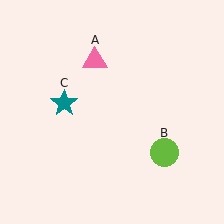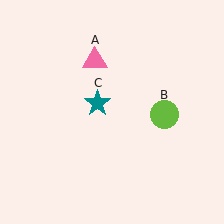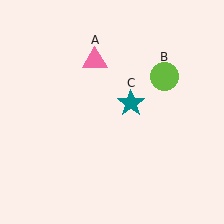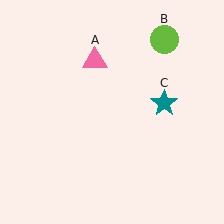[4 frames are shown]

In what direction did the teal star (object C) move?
The teal star (object C) moved right.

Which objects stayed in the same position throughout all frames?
Pink triangle (object A) remained stationary.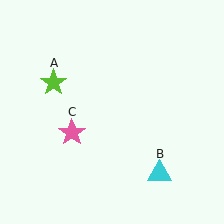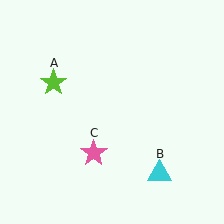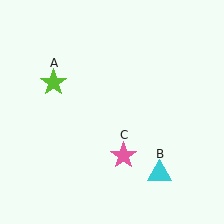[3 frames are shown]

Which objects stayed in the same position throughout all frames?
Lime star (object A) and cyan triangle (object B) remained stationary.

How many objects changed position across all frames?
1 object changed position: pink star (object C).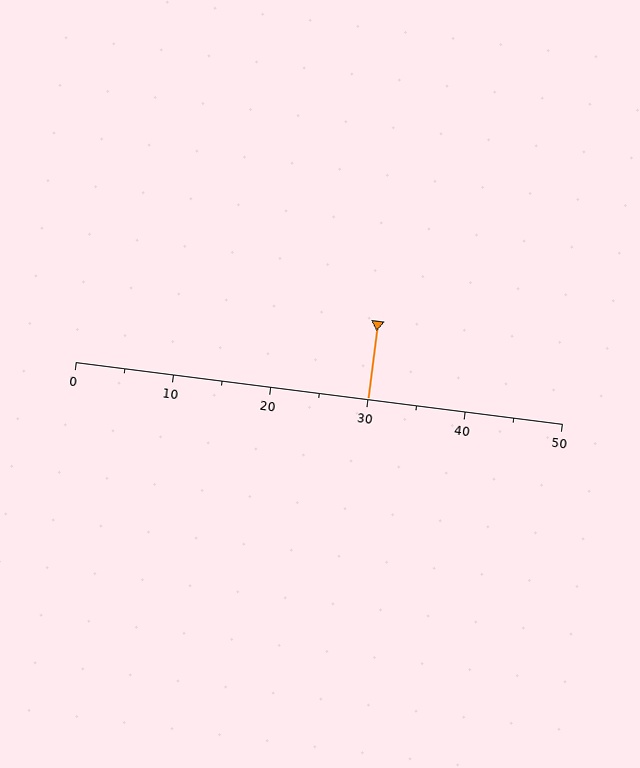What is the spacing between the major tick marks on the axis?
The major ticks are spaced 10 apart.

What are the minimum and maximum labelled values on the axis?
The axis runs from 0 to 50.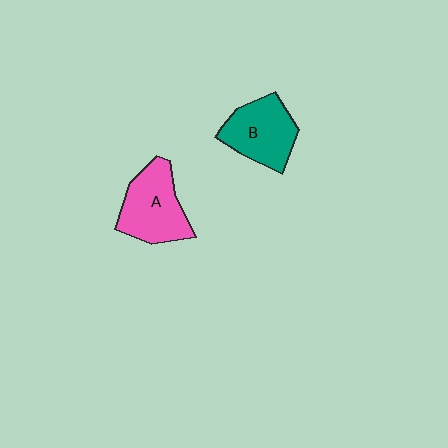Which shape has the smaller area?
Shape B (teal).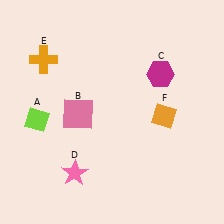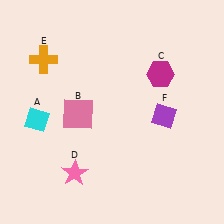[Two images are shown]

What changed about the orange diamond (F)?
In Image 1, F is orange. In Image 2, it changed to purple.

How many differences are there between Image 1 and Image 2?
There are 2 differences between the two images.